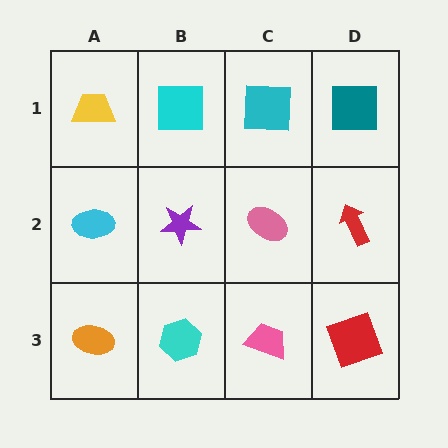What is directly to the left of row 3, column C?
A cyan hexagon.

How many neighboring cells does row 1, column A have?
2.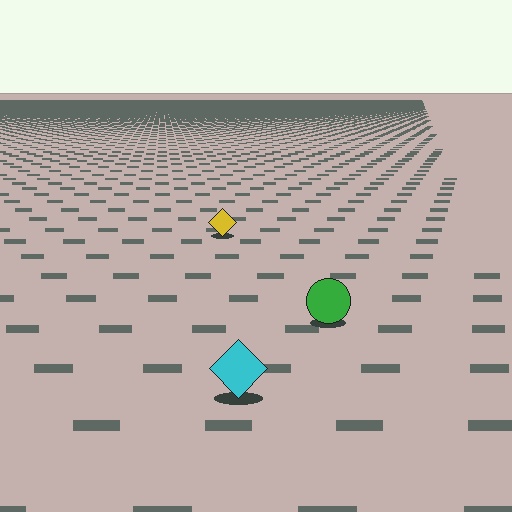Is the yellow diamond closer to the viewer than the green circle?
No. The green circle is closer — you can tell from the texture gradient: the ground texture is coarser near it.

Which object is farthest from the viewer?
The yellow diamond is farthest from the viewer. It appears smaller and the ground texture around it is denser.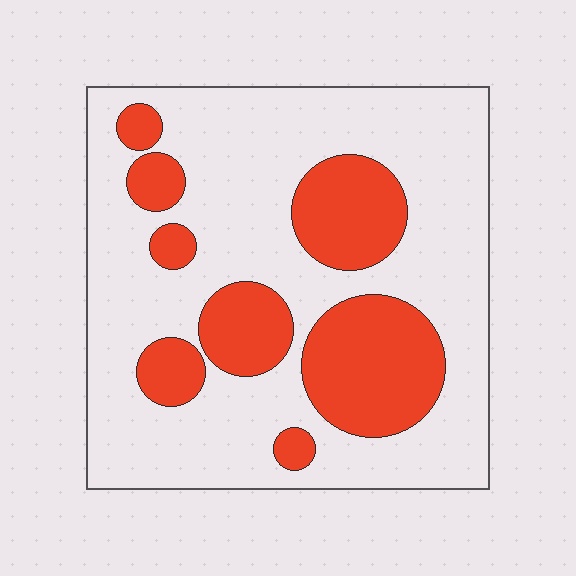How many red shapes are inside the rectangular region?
8.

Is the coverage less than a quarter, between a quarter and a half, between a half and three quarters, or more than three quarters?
Between a quarter and a half.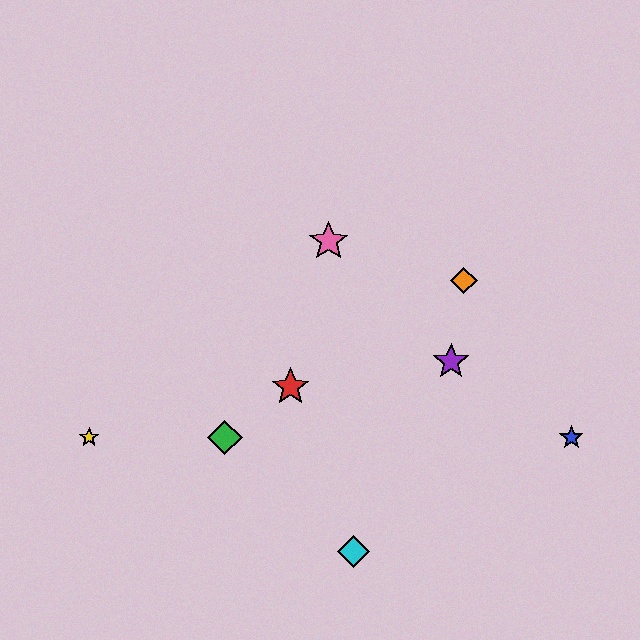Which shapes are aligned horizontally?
The blue star, the green diamond, the yellow star are aligned horizontally.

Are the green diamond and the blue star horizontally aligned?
Yes, both are at y≈437.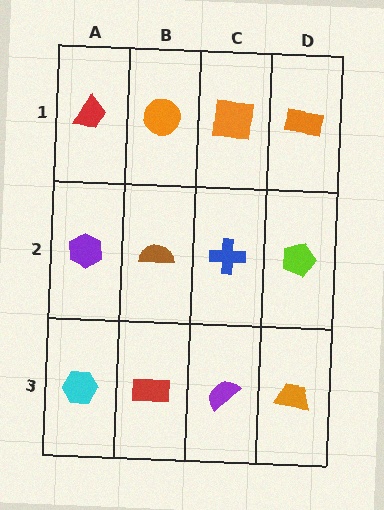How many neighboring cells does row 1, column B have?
3.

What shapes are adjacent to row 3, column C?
A blue cross (row 2, column C), a red rectangle (row 3, column B), an orange trapezoid (row 3, column D).